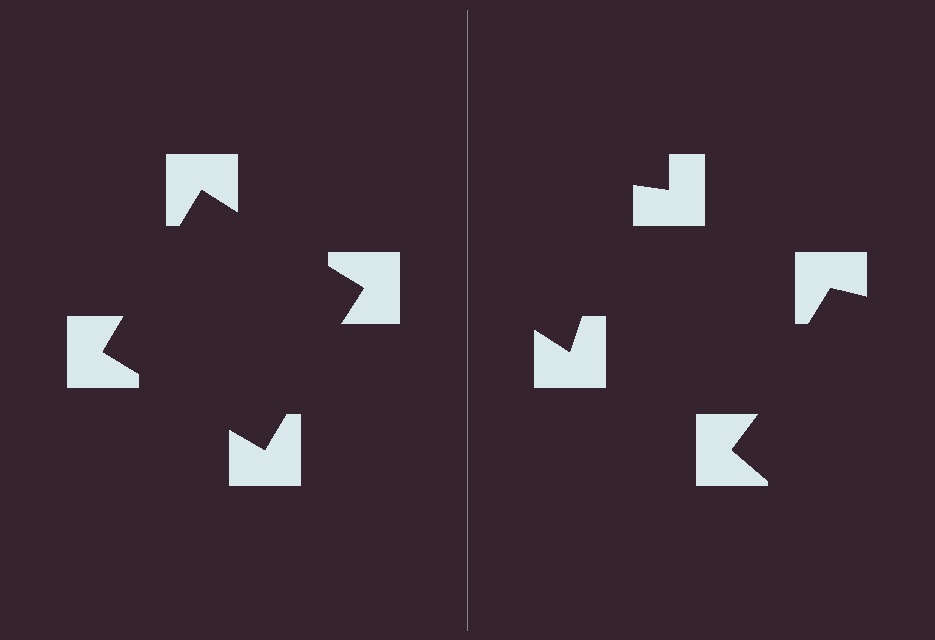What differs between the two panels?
The notched squares are positioned identically on both sides; only the wedge orientations differ. On the left they align to a square; on the right they are misaligned.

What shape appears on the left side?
An illusory square.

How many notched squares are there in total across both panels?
8 — 4 on each side.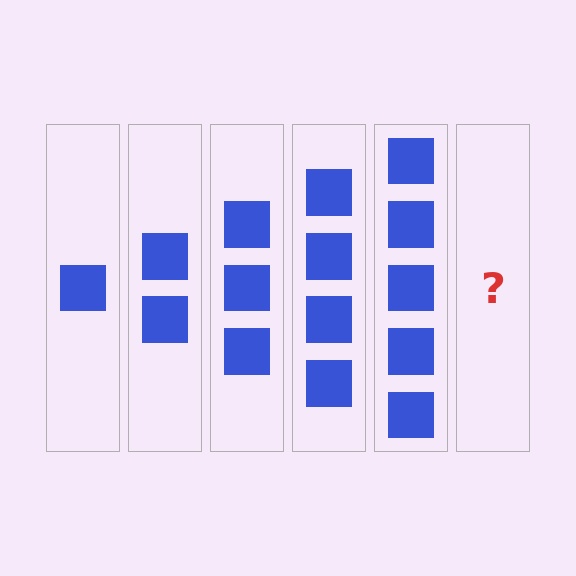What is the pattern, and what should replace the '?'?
The pattern is that each step adds one more square. The '?' should be 6 squares.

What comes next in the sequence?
The next element should be 6 squares.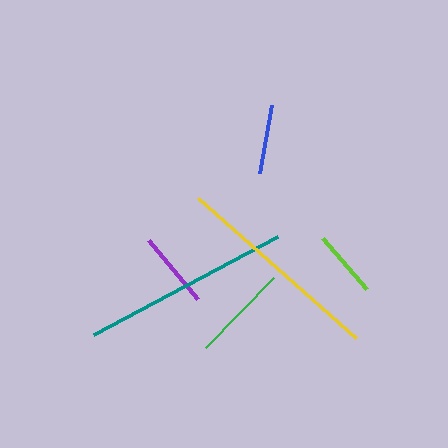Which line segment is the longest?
The yellow line is the longest at approximately 211 pixels.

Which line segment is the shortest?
The lime line is the shortest at approximately 67 pixels.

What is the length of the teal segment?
The teal segment is approximately 208 pixels long.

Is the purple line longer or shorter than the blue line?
The purple line is longer than the blue line.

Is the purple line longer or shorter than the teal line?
The teal line is longer than the purple line.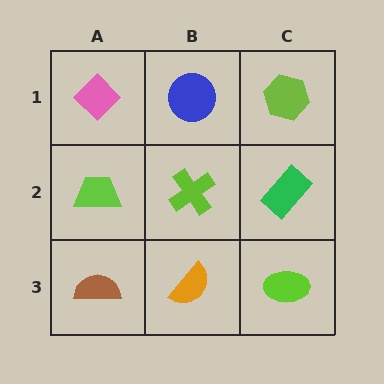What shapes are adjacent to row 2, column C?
A lime hexagon (row 1, column C), a lime ellipse (row 3, column C), a lime cross (row 2, column B).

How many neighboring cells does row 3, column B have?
3.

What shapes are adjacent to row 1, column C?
A green rectangle (row 2, column C), a blue circle (row 1, column B).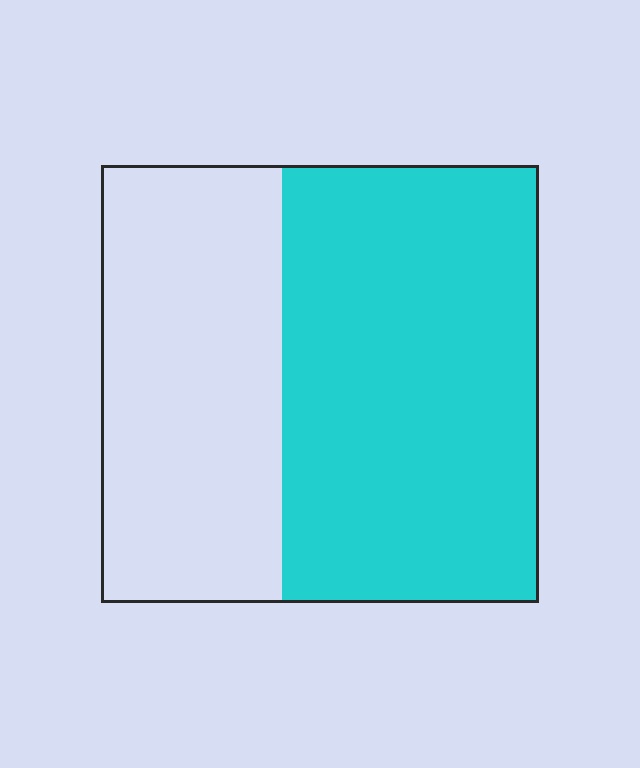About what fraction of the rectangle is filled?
About three fifths (3/5).